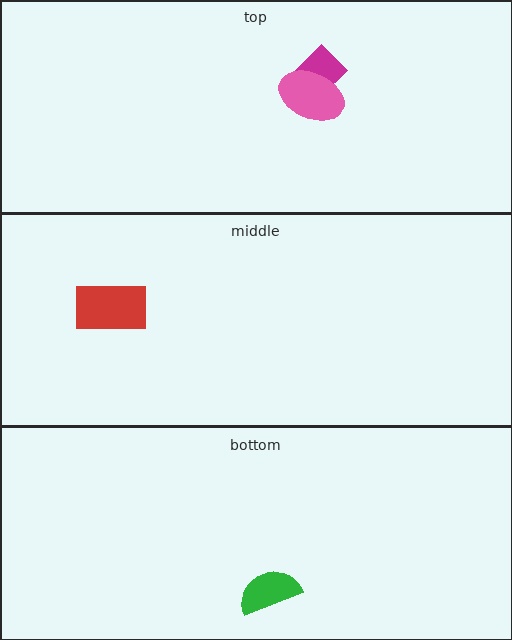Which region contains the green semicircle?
The bottom region.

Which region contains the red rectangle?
The middle region.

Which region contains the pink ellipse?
The top region.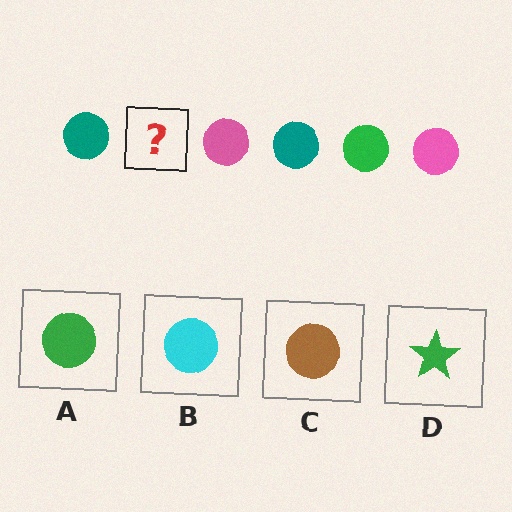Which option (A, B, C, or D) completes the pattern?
A.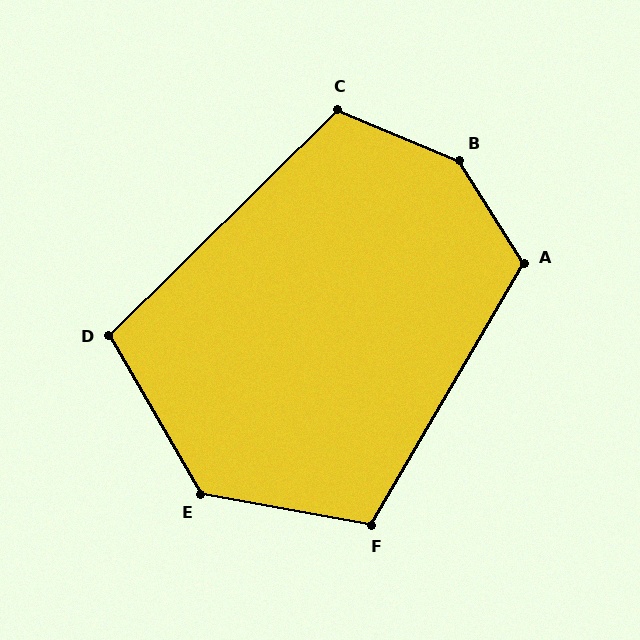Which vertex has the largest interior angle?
B, at approximately 145 degrees.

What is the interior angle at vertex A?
Approximately 118 degrees (obtuse).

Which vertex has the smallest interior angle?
D, at approximately 105 degrees.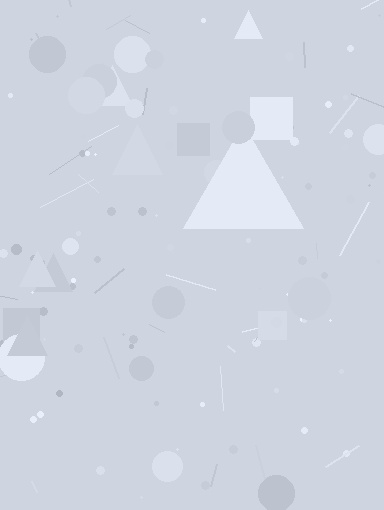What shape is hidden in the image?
A triangle is hidden in the image.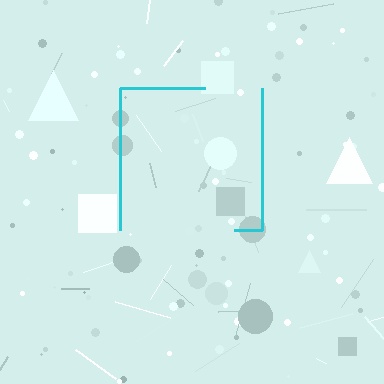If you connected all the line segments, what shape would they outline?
They would outline a square.